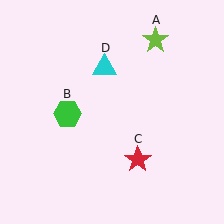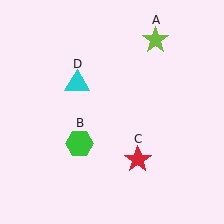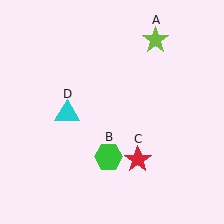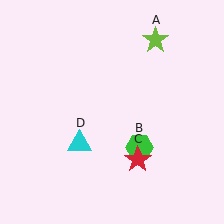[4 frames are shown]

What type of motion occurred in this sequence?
The green hexagon (object B), cyan triangle (object D) rotated counterclockwise around the center of the scene.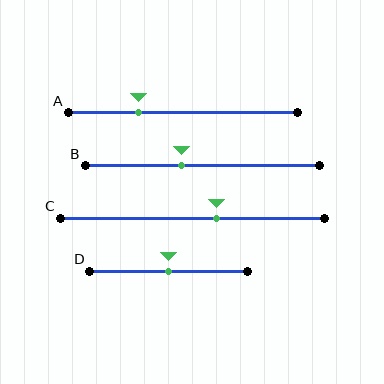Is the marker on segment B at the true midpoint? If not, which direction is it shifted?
No, the marker on segment B is shifted to the left by about 9% of the segment length.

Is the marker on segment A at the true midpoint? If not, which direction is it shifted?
No, the marker on segment A is shifted to the left by about 20% of the segment length.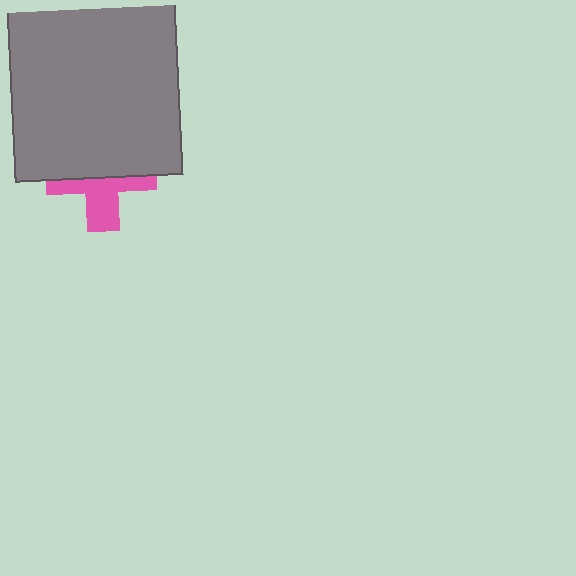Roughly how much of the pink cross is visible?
About half of it is visible (roughly 46%).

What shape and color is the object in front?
The object in front is a gray rectangle.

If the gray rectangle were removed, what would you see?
You would see the complete pink cross.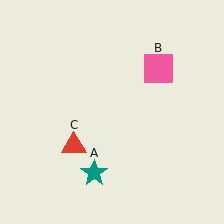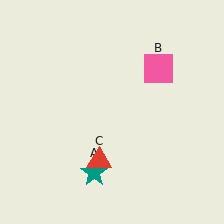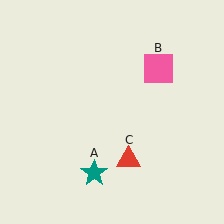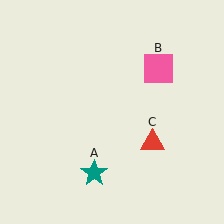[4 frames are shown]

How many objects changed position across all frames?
1 object changed position: red triangle (object C).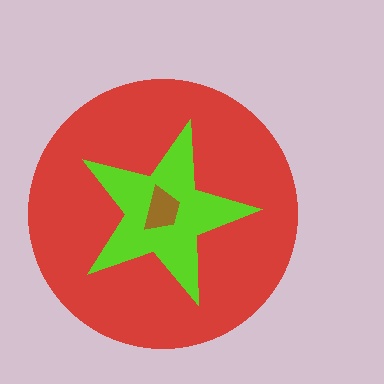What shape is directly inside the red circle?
The lime star.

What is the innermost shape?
The brown trapezoid.